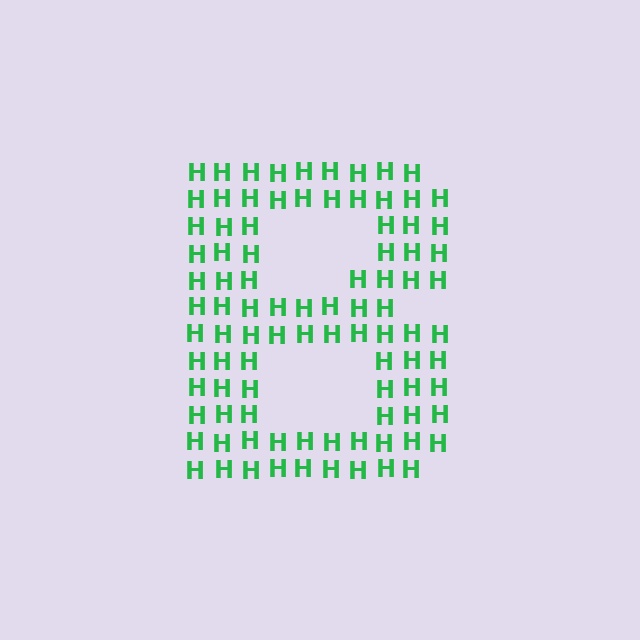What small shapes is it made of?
It is made of small letter H's.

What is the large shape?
The large shape is the letter B.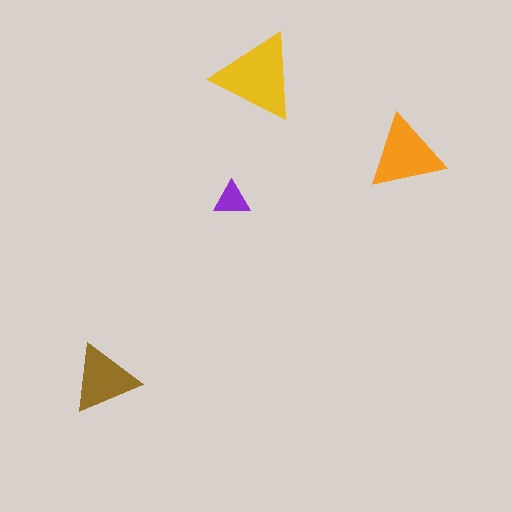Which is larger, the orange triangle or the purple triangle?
The orange one.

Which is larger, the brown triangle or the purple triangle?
The brown one.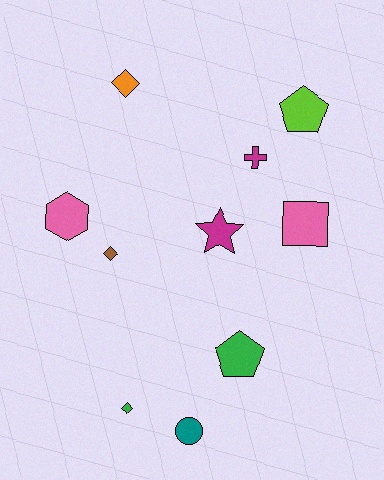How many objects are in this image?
There are 10 objects.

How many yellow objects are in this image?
There are no yellow objects.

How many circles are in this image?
There is 1 circle.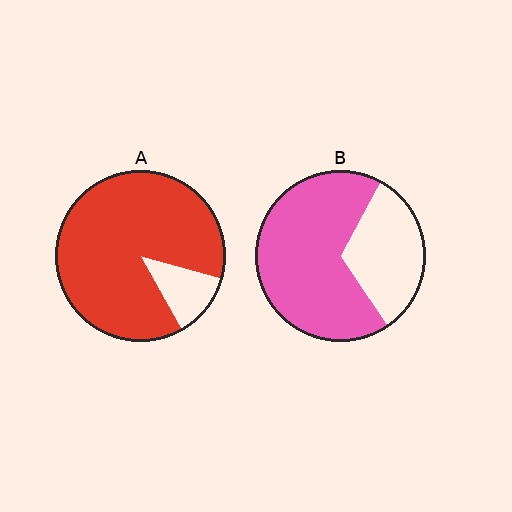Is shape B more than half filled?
Yes.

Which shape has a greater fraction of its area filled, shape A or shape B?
Shape A.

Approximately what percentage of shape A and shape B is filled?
A is approximately 90% and B is approximately 65%.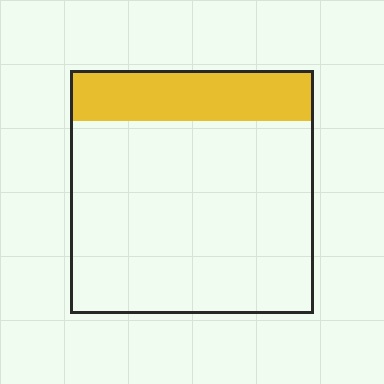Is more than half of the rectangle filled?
No.